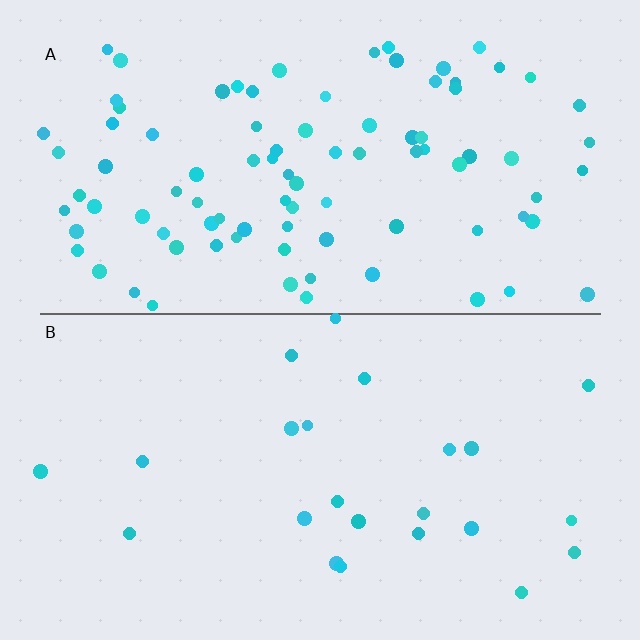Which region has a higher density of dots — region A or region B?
A (the top).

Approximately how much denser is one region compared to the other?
Approximately 3.9× — region A over region B.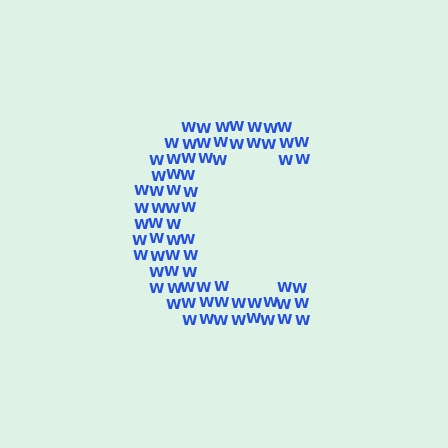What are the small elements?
The small elements are letter W's.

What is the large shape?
The large shape is the letter C.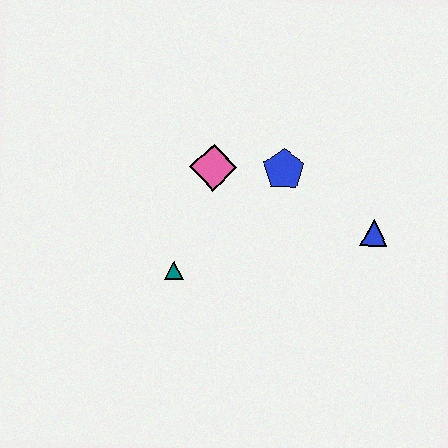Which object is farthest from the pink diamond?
The blue triangle is farthest from the pink diamond.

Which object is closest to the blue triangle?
The blue pentagon is closest to the blue triangle.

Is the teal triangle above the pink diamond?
No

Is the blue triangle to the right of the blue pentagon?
Yes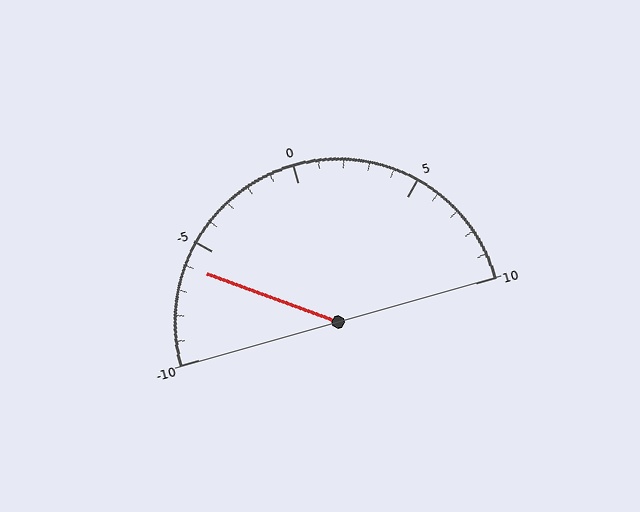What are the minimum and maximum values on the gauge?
The gauge ranges from -10 to 10.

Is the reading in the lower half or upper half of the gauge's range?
The reading is in the lower half of the range (-10 to 10).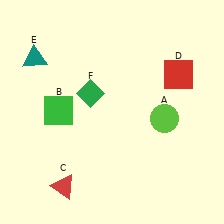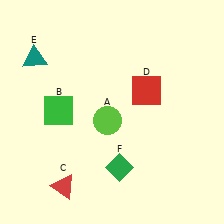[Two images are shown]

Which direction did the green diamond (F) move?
The green diamond (F) moved down.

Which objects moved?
The objects that moved are: the lime circle (A), the red square (D), the green diamond (F).